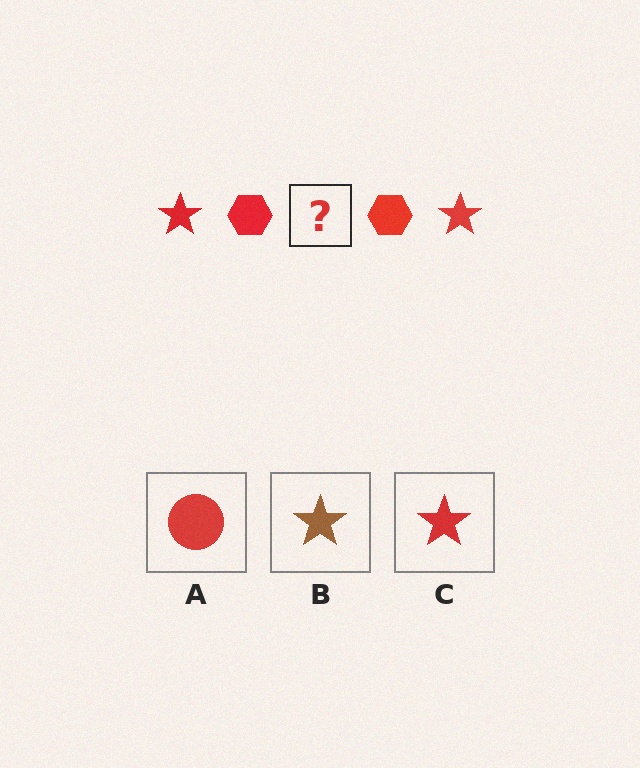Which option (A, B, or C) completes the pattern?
C.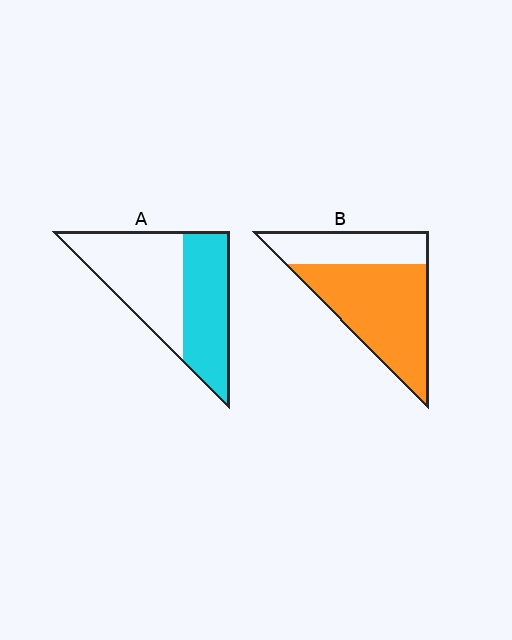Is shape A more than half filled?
No.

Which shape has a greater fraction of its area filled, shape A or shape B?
Shape B.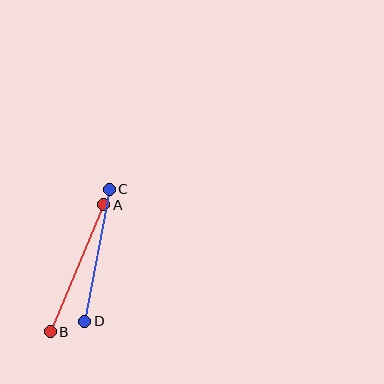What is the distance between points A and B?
The distance is approximately 138 pixels.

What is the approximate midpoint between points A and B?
The midpoint is at approximately (77, 268) pixels.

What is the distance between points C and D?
The distance is approximately 134 pixels.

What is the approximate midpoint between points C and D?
The midpoint is at approximately (97, 255) pixels.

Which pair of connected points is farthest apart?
Points A and B are farthest apart.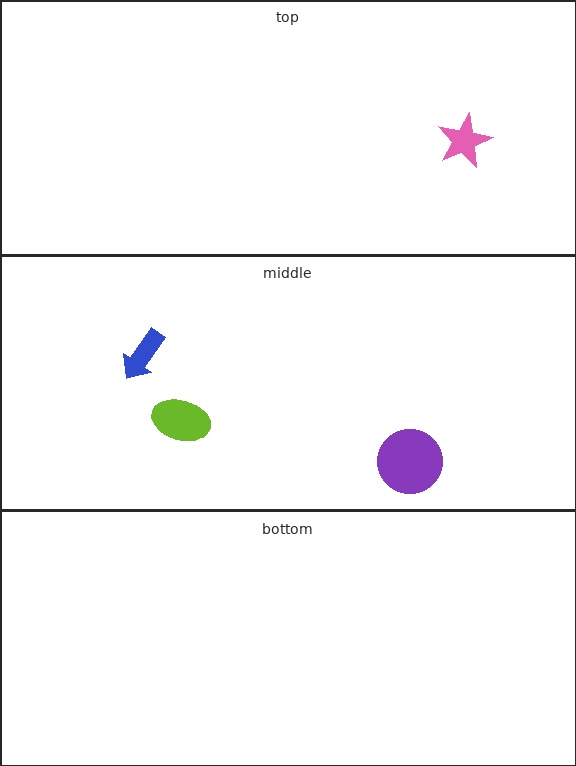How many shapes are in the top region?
1.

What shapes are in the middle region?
The lime ellipse, the purple circle, the blue arrow.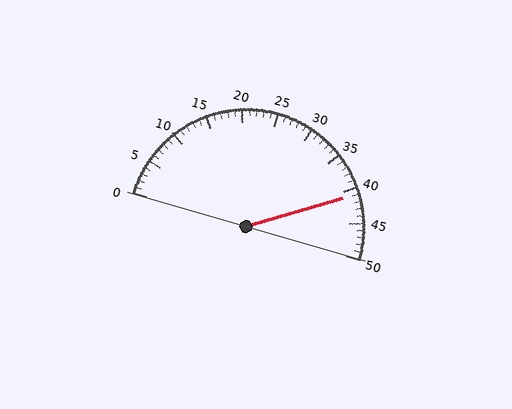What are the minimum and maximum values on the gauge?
The gauge ranges from 0 to 50.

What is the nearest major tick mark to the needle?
The nearest major tick mark is 40.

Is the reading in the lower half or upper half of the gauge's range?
The reading is in the upper half of the range (0 to 50).